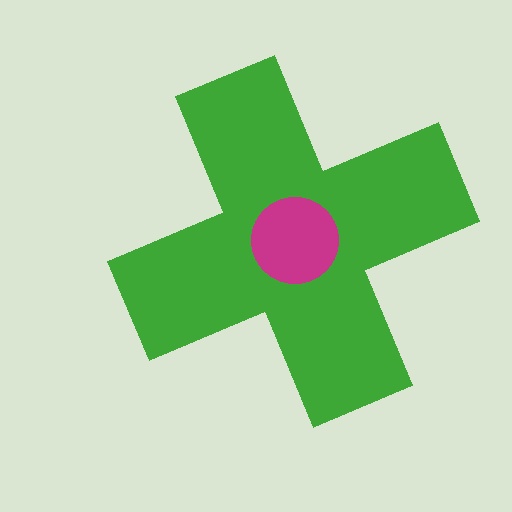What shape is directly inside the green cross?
The magenta circle.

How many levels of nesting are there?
2.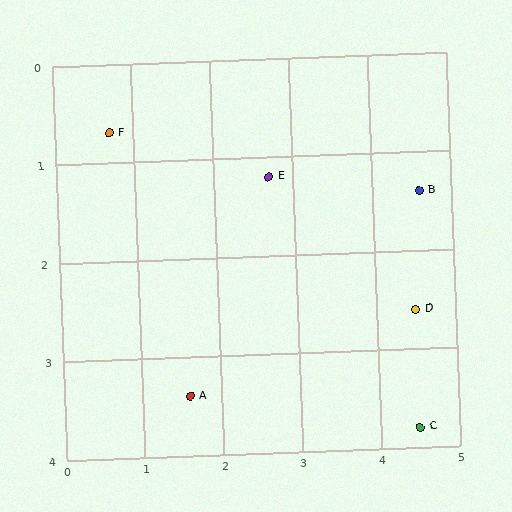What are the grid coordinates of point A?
Point A is at approximately (1.6, 3.4).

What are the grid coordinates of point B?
Point B is at approximately (4.6, 1.4).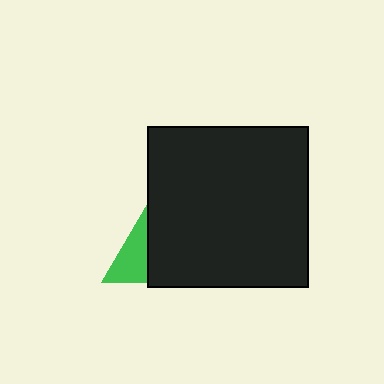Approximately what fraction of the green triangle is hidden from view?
Roughly 52% of the green triangle is hidden behind the black square.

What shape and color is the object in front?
The object in front is a black square.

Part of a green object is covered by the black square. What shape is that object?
It is a triangle.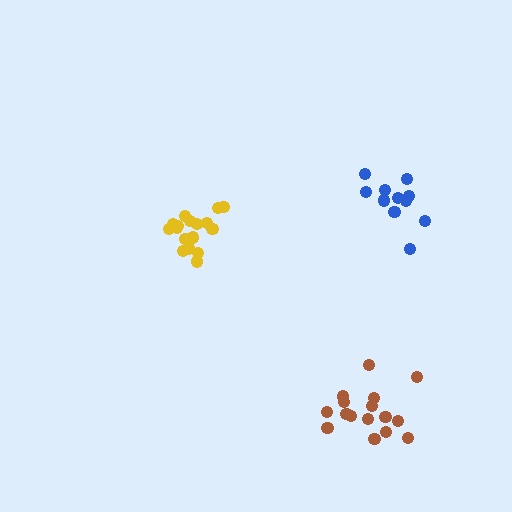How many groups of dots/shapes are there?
There are 3 groups.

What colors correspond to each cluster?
The clusters are colored: brown, blue, yellow.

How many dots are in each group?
Group 1: 16 dots, Group 2: 11 dots, Group 3: 17 dots (44 total).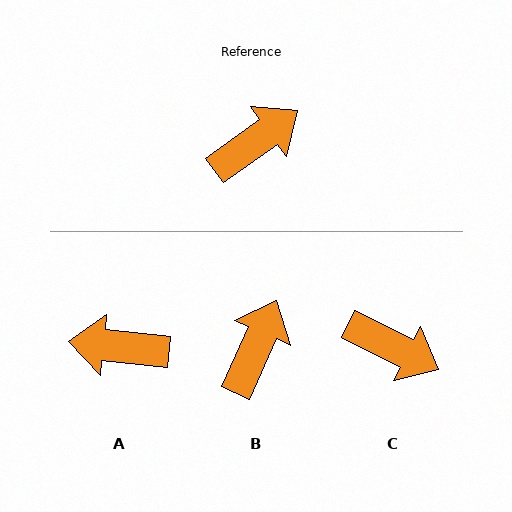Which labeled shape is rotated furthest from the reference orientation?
A, about 138 degrees away.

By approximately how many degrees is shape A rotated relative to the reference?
Approximately 138 degrees counter-clockwise.